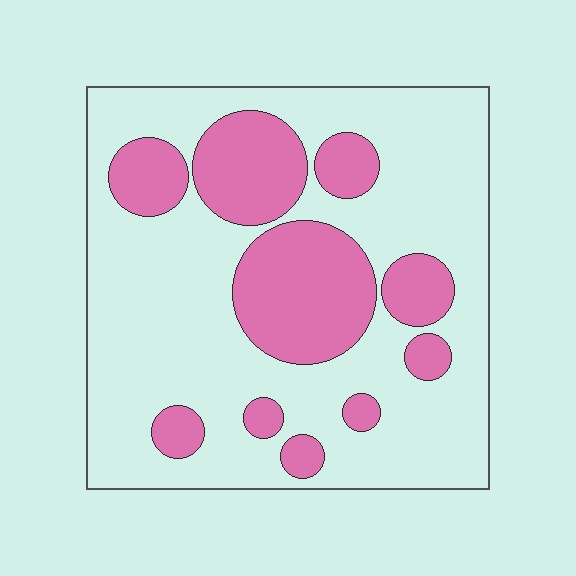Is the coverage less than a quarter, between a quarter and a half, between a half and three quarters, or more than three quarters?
Between a quarter and a half.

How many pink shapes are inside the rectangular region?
10.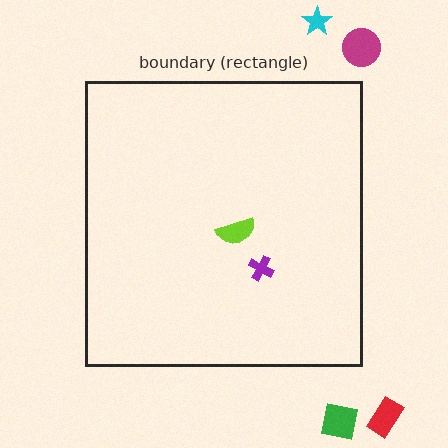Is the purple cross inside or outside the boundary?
Inside.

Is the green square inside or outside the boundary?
Outside.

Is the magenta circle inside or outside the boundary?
Outside.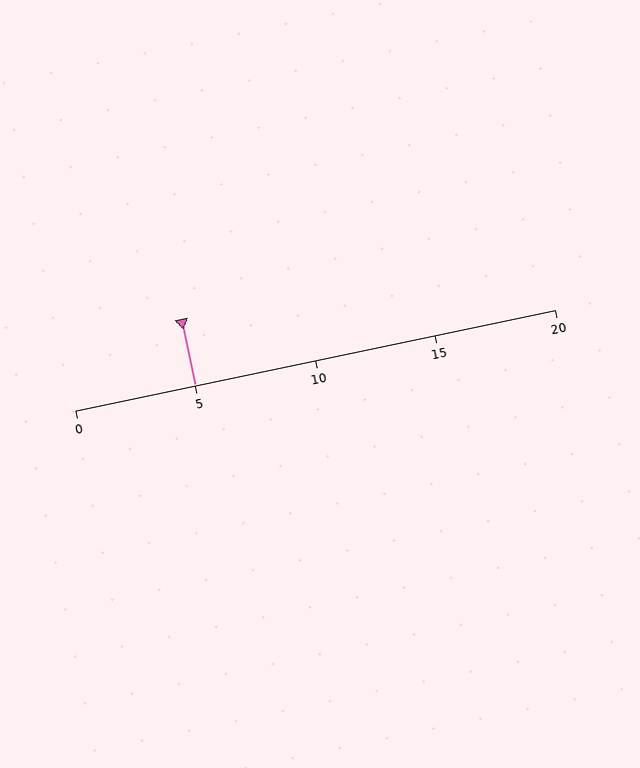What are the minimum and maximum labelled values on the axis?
The axis runs from 0 to 20.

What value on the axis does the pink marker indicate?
The marker indicates approximately 5.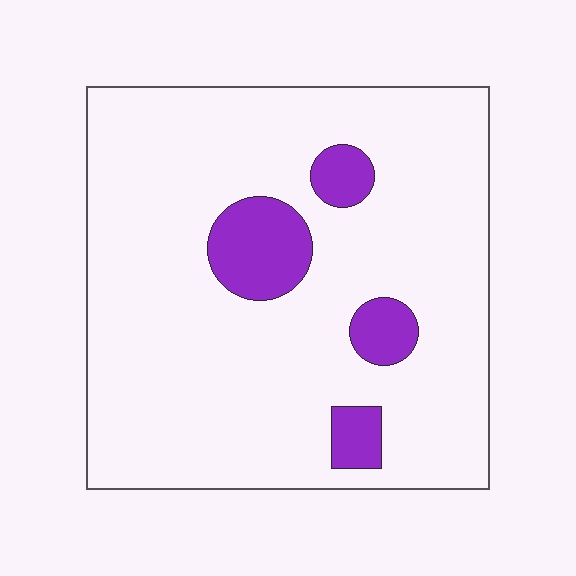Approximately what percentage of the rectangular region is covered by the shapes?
Approximately 10%.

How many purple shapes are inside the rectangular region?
4.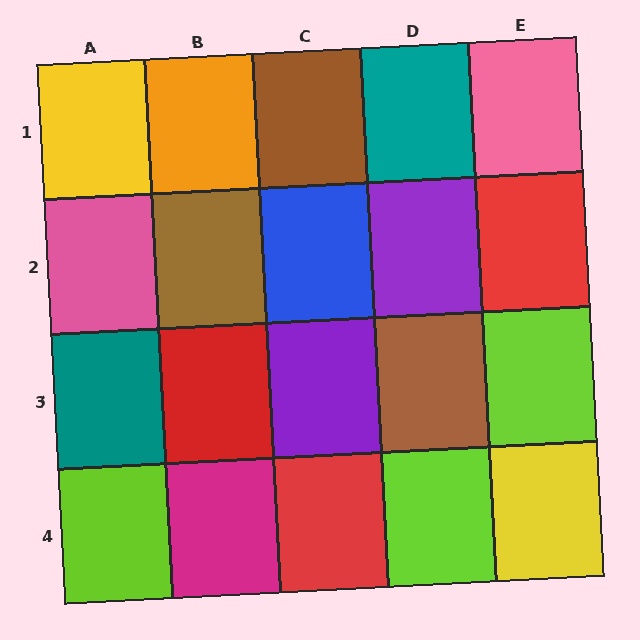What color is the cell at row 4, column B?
Magenta.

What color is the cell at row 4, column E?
Yellow.